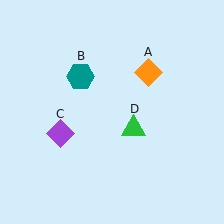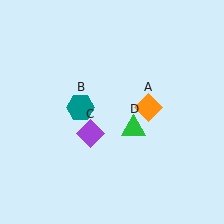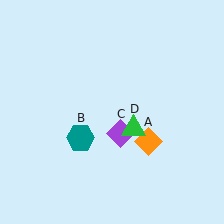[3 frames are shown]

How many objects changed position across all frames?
3 objects changed position: orange diamond (object A), teal hexagon (object B), purple diamond (object C).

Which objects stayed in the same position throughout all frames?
Green triangle (object D) remained stationary.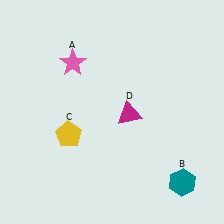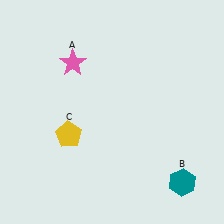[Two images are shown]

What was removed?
The magenta triangle (D) was removed in Image 2.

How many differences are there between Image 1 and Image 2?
There is 1 difference between the two images.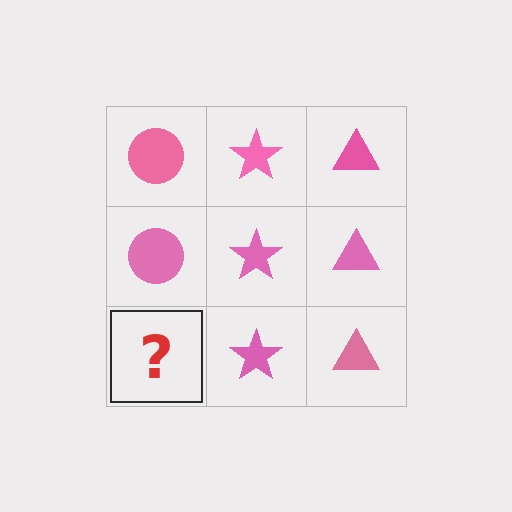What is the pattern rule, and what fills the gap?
The rule is that each column has a consistent shape. The gap should be filled with a pink circle.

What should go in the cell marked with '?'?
The missing cell should contain a pink circle.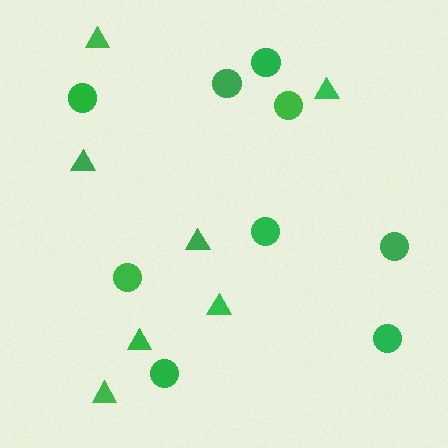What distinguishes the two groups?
There are 2 groups: one group of circles (9) and one group of triangles (7).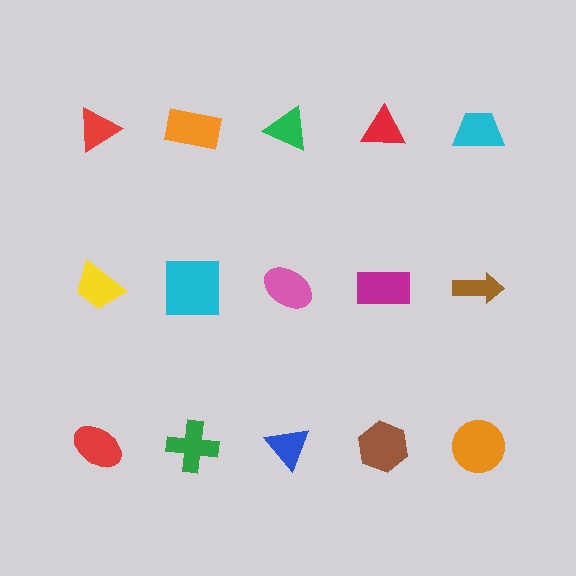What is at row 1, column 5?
A cyan trapezoid.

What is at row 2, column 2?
A cyan square.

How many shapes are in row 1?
5 shapes.